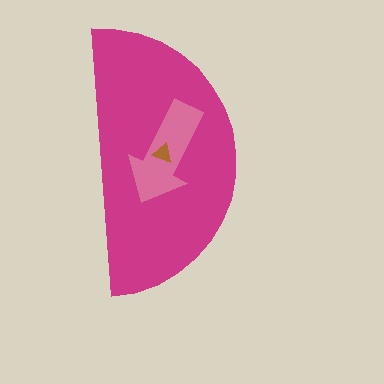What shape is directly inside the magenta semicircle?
The pink arrow.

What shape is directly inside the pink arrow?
The brown triangle.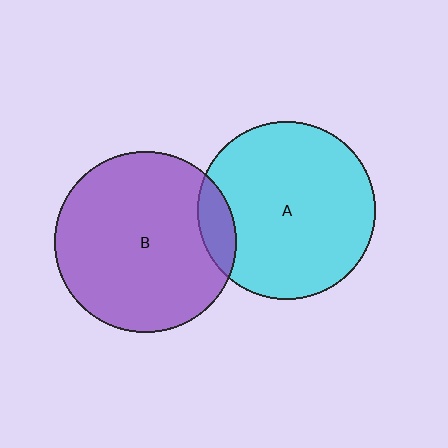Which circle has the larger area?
Circle B (purple).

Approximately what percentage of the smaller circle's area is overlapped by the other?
Approximately 10%.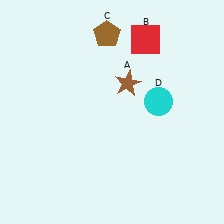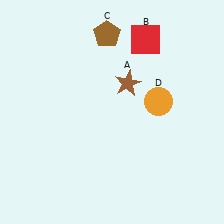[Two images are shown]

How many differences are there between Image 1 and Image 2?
There is 1 difference between the two images.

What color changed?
The circle (D) changed from cyan in Image 1 to orange in Image 2.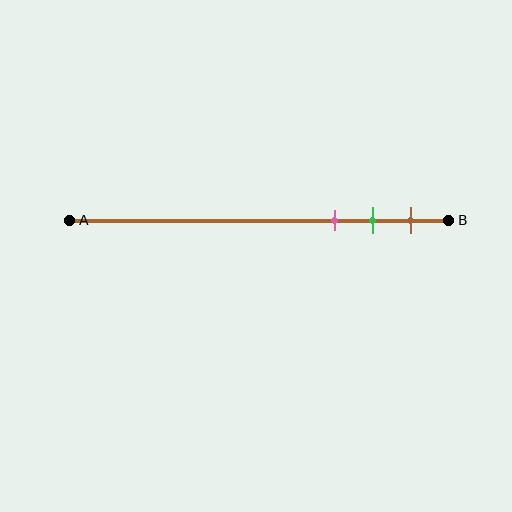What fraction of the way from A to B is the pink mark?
The pink mark is approximately 70% (0.7) of the way from A to B.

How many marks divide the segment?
There are 3 marks dividing the segment.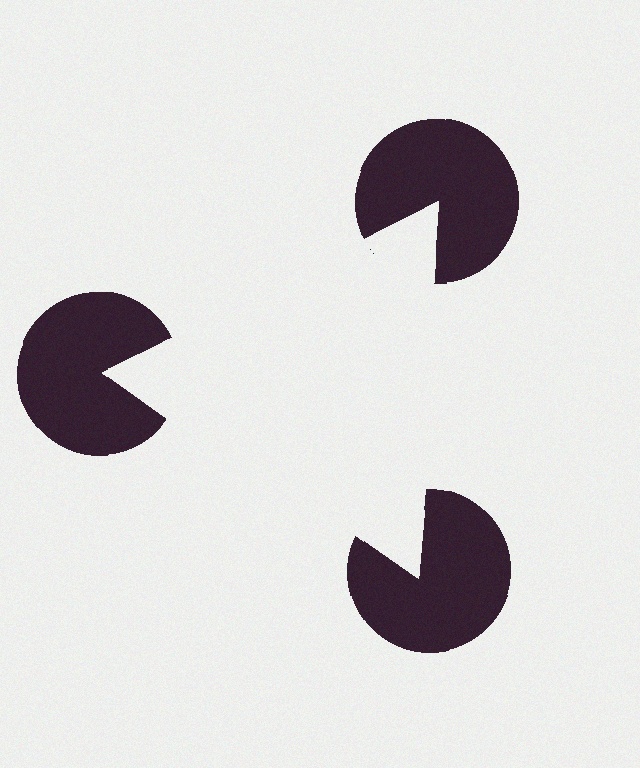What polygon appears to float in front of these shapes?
An illusory triangle — its edges are inferred from the aligned wedge cuts in the pac-man discs, not physically drawn.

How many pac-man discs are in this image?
There are 3 — one at each vertex of the illusory triangle.